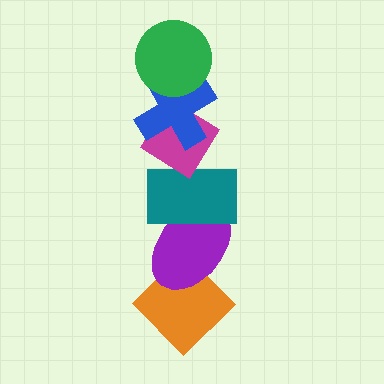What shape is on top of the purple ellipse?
The teal rectangle is on top of the purple ellipse.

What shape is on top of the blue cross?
The green circle is on top of the blue cross.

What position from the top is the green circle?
The green circle is 1st from the top.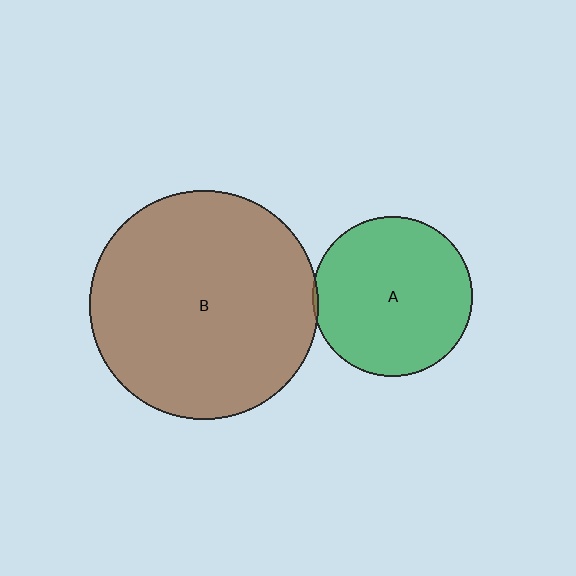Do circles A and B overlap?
Yes.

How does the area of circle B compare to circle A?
Approximately 2.0 times.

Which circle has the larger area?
Circle B (brown).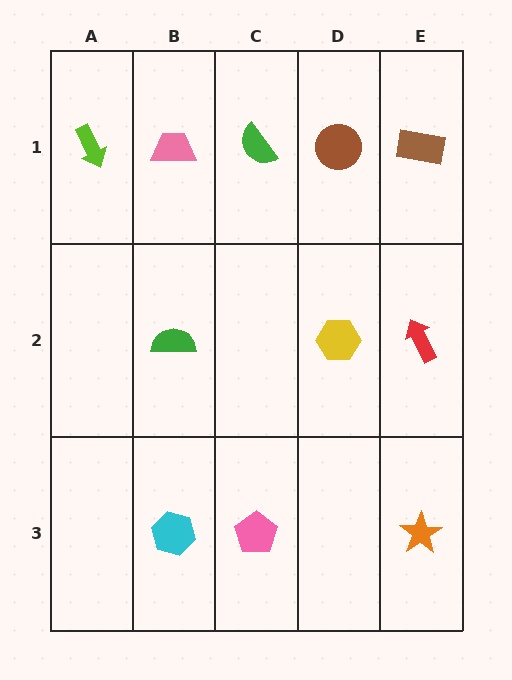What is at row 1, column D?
A brown circle.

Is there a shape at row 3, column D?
No, that cell is empty.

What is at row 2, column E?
A red arrow.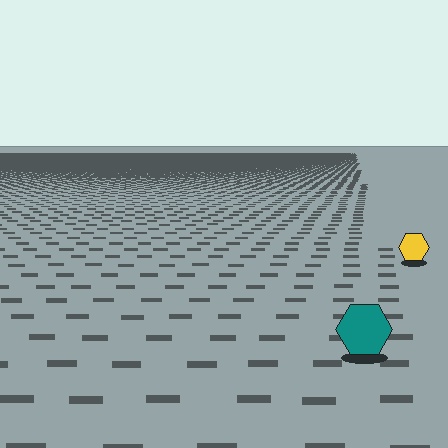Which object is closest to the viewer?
The teal hexagon is closest. The texture marks near it are larger and more spread out.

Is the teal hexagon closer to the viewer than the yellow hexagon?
Yes. The teal hexagon is closer — you can tell from the texture gradient: the ground texture is coarser near it.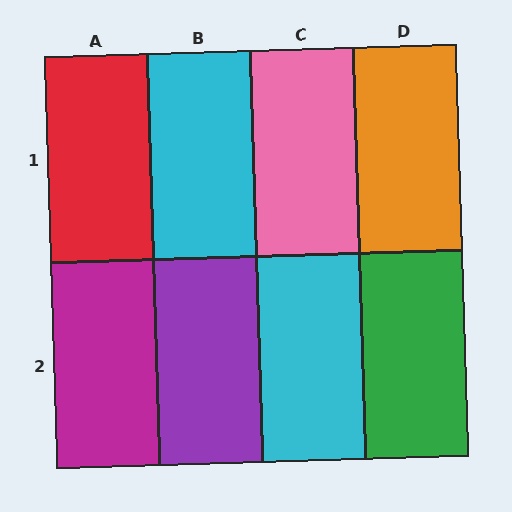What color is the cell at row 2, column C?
Cyan.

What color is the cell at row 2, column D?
Green.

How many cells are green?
1 cell is green.